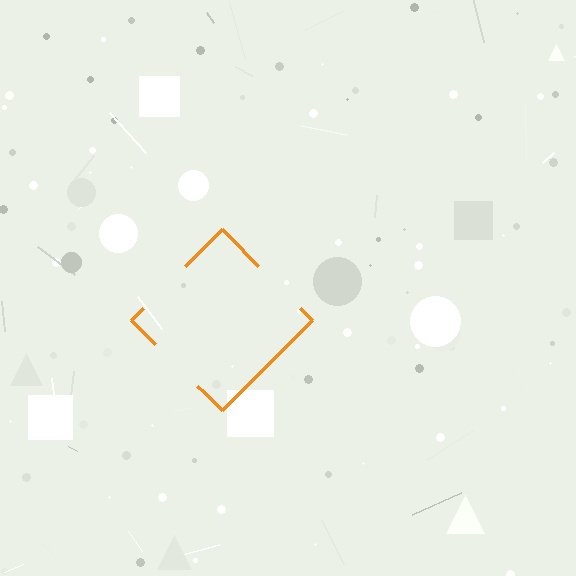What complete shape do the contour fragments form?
The contour fragments form a diamond.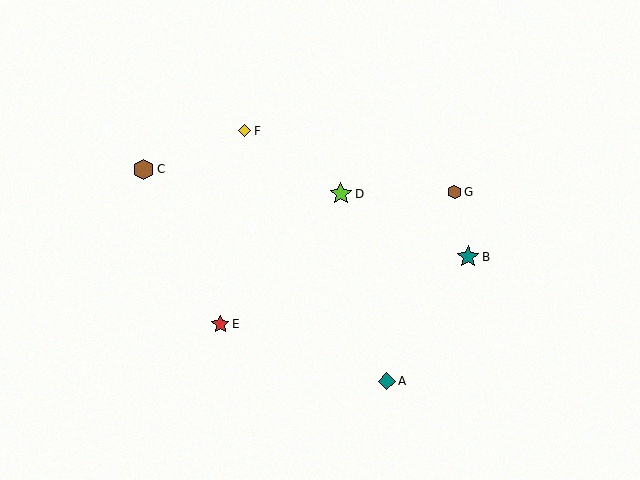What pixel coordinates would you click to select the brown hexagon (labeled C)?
Click at (144, 169) to select the brown hexagon C.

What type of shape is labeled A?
Shape A is a teal diamond.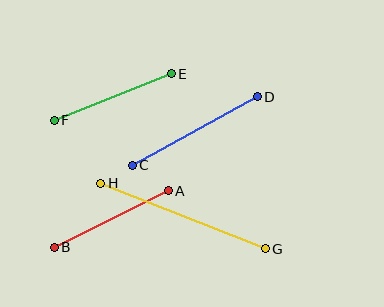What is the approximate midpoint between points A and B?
The midpoint is at approximately (111, 219) pixels.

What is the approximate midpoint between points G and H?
The midpoint is at approximately (183, 216) pixels.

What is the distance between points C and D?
The distance is approximately 143 pixels.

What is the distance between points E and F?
The distance is approximately 126 pixels.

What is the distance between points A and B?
The distance is approximately 127 pixels.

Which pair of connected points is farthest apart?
Points G and H are farthest apart.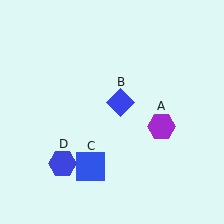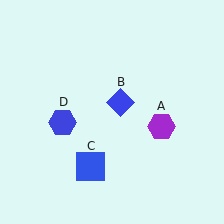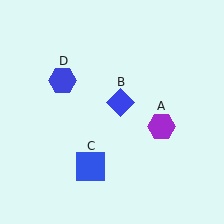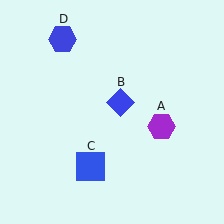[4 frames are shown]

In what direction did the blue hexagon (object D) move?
The blue hexagon (object D) moved up.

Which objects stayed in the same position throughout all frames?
Purple hexagon (object A) and blue diamond (object B) and blue square (object C) remained stationary.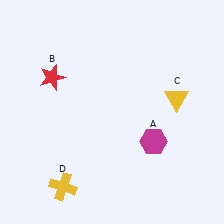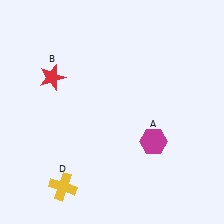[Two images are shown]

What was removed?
The yellow triangle (C) was removed in Image 2.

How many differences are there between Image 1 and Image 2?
There is 1 difference between the two images.